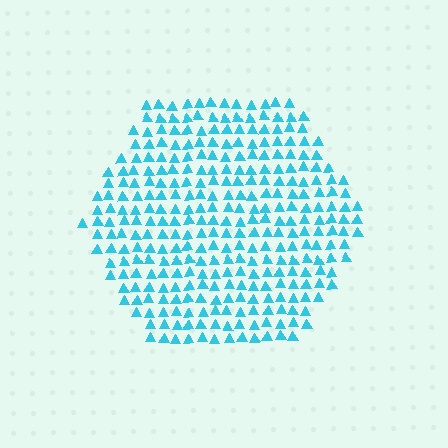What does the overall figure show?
The overall figure shows a hexagon.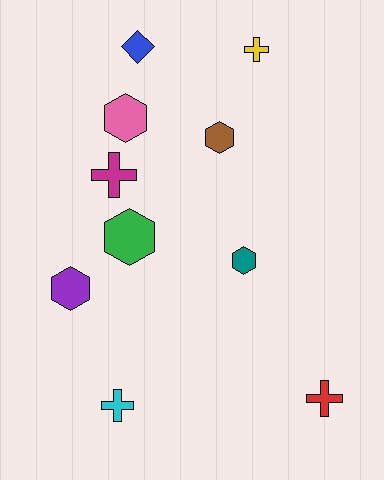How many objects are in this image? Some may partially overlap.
There are 10 objects.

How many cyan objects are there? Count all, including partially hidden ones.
There is 1 cyan object.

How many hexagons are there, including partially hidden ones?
There are 5 hexagons.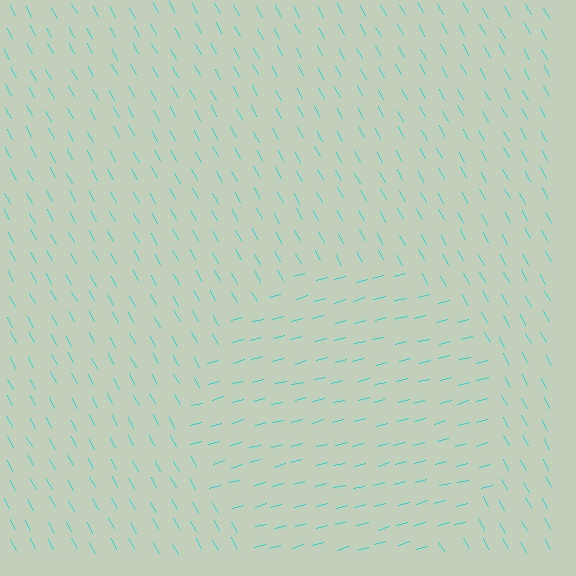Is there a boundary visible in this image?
Yes, there is a texture boundary formed by a change in line orientation.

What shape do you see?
I see a circle.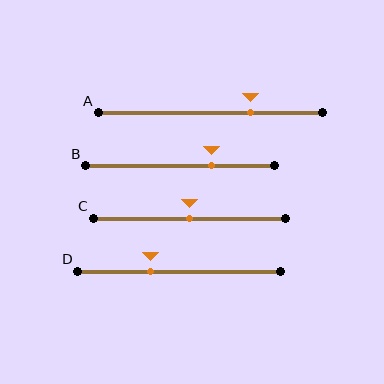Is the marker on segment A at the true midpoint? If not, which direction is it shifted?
No, the marker on segment A is shifted to the right by about 18% of the segment length.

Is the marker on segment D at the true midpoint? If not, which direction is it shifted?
No, the marker on segment D is shifted to the left by about 14% of the segment length.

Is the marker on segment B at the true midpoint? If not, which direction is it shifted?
No, the marker on segment B is shifted to the right by about 17% of the segment length.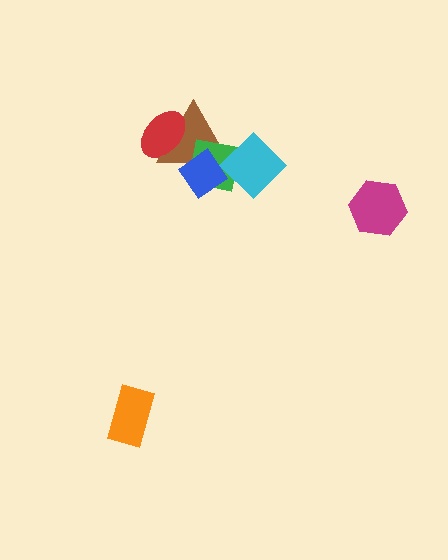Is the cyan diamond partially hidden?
No, no other shape covers it.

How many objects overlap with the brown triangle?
4 objects overlap with the brown triangle.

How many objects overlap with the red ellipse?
1 object overlaps with the red ellipse.